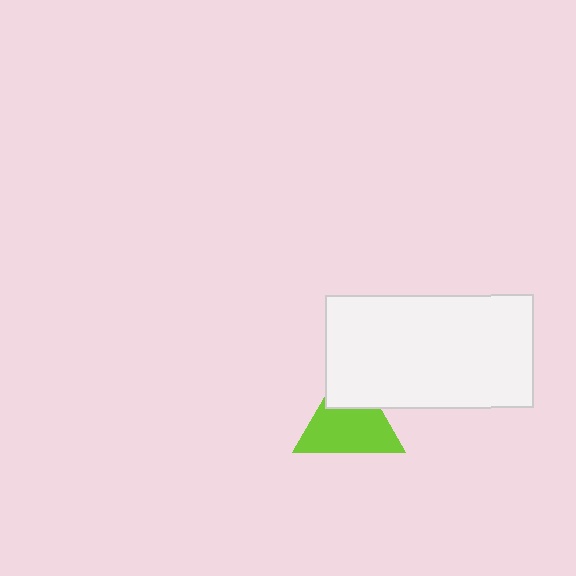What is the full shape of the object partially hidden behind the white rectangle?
The partially hidden object is a lime triangle.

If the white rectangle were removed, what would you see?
You would see the complete lime triangle.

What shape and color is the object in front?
The object in front is a white rectangle.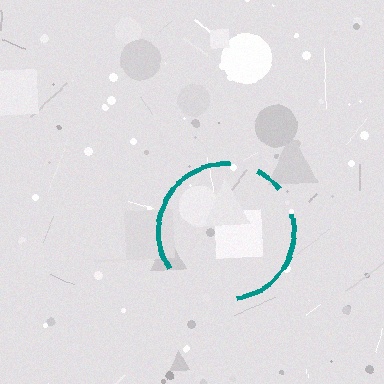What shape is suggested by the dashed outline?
The dashed outline suggests a circle.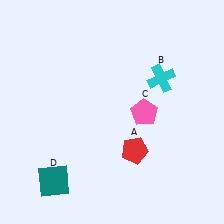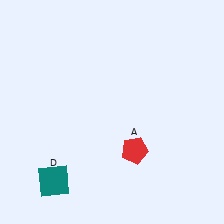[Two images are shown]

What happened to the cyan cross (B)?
The cyan cross (B) was removed in Image 2. It was in the top-right area of Image 1.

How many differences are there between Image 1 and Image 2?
There are 2 differences between the two images.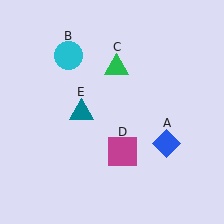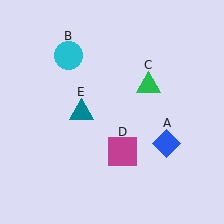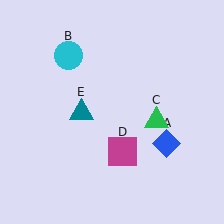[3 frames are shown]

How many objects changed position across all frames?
1 object changed position: green triangle (object C).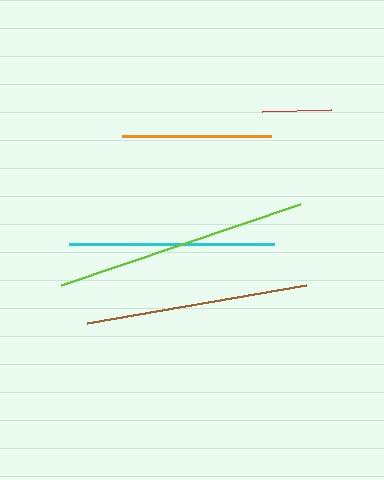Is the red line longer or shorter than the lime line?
The lime line is longer than the red line.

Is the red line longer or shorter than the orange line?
The orange line is longer than the red line.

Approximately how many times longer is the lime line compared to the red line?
The lime line is approximately 3.7 times the length of the red line.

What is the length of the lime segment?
The lime segment is approximately 253 pixels long.